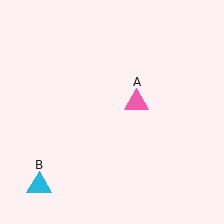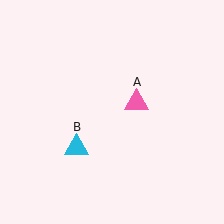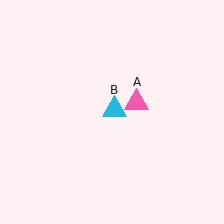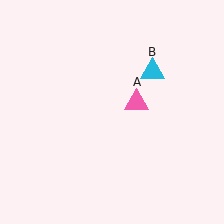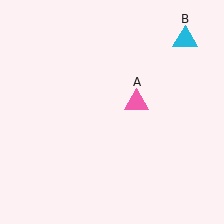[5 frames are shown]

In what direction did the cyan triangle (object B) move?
The cyan triangle (object B) moved up and to the right.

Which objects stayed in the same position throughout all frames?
Pink triangle (object A) remained stationary.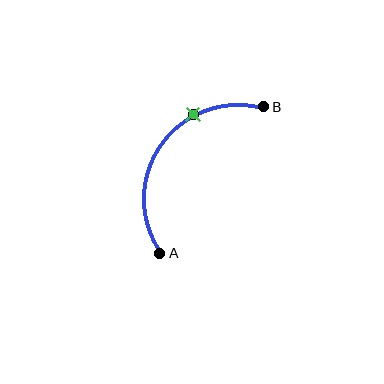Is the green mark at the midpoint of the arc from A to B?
No. The green mark lies on the arc but is closer to endpoint B. The arc midpoint would be at the point on the curve equidistant along the arc from both A and B.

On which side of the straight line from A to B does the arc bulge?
The arc bulges above and to the left of the straight line connecting A and B.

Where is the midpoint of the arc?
The arc midpoint is the point on the curve farthest from the straight line joining A and B. It sits above and to the left of that line.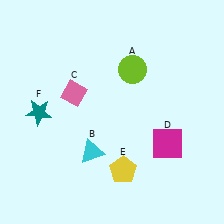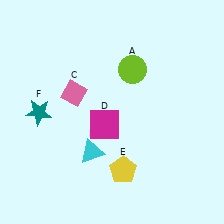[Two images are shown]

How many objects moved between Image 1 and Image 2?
1 object moved between the two images.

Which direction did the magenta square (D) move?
The magenta square (D) moved left.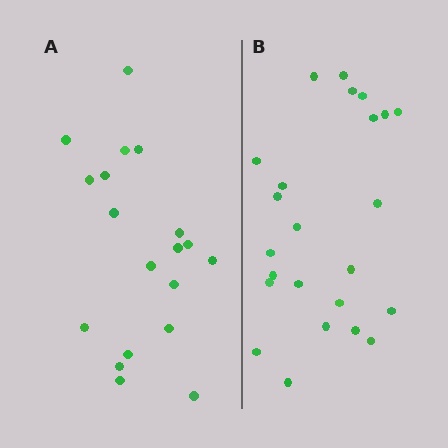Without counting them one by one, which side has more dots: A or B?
Region B (the right region) has more dots.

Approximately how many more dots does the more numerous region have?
Region B has about 5 more dots than region A.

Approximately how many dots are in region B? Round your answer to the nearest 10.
About 20 dots. (The exact count is 24, which rounds to 20.)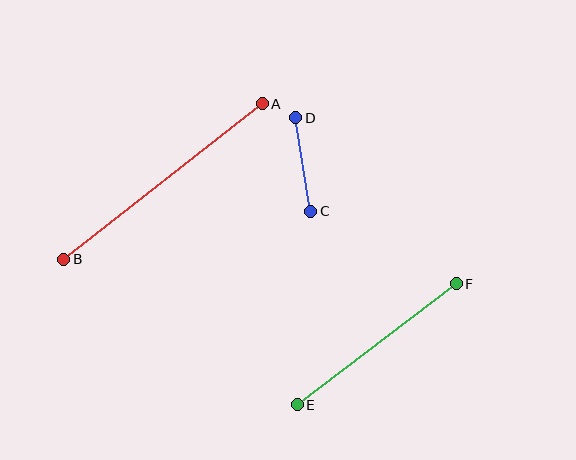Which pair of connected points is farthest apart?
Points A and B are farthest apart.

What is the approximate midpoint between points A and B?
The midpoint is at approximately (163, 181) pixels.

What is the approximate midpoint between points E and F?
The midpoint is at approximately (377, 344) pixels.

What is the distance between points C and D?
The distance is approximately 94 pixels.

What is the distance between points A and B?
The distance is approximately 252 pixels.